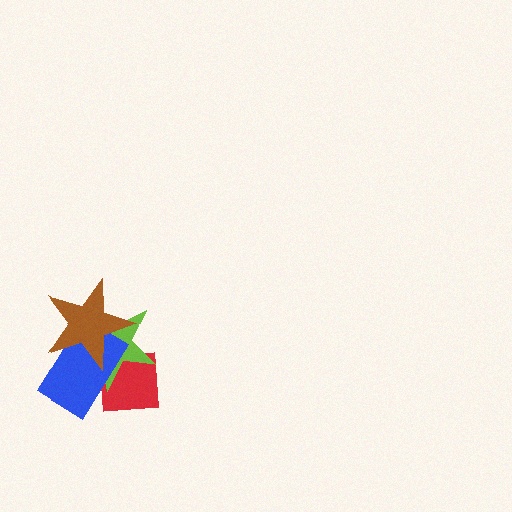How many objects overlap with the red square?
3 objects overlap with the red square.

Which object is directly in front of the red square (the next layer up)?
The lime star is directly in front of the red square.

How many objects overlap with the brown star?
3 objects overlap with the brown star.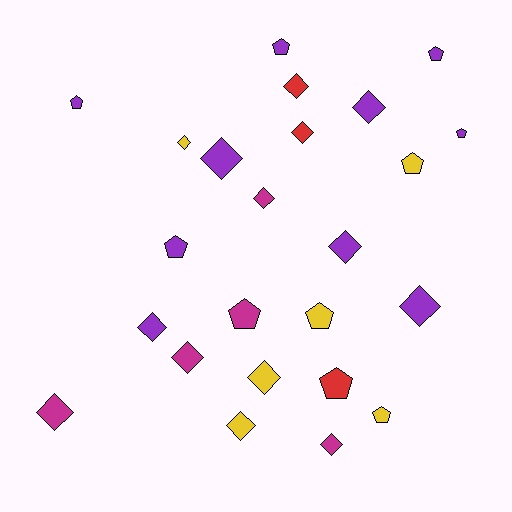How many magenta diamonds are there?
There are 4 magenta diamonds.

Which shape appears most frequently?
Diamond, with 14 objects.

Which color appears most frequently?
Purple, with 10 objects.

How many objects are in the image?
There are 24 objects.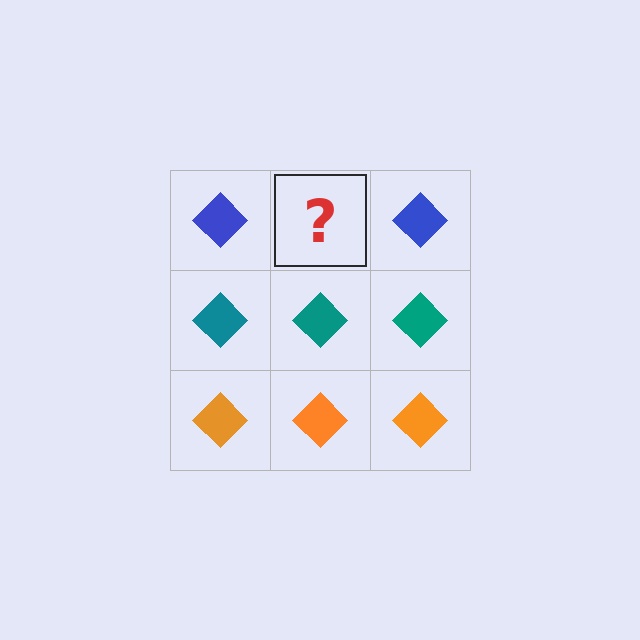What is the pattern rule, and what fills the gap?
The rule is that each row has a consistent color. The gap should be filled with a blue diamond.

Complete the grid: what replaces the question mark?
The question mark should be replaced with a blue diamond.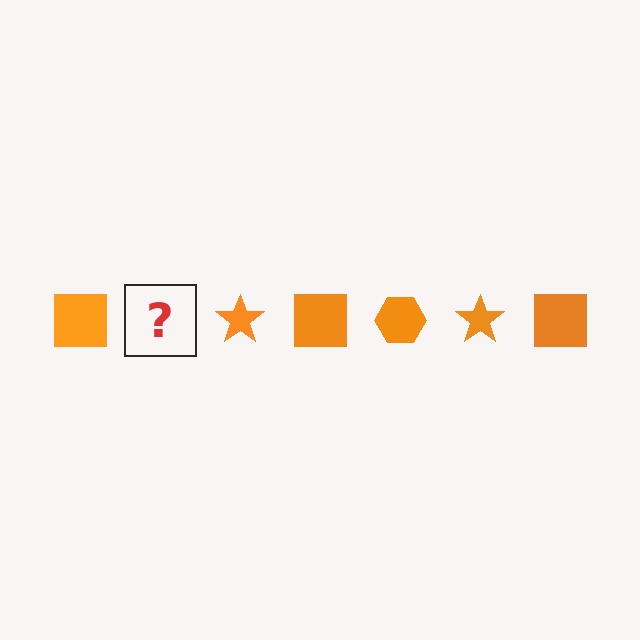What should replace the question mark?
The question mark should be replaced with an orange hexagon.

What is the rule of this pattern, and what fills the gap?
The rule is that the pattern cycles through square, hexagon, star shapes in orange. The gap should be filled with an orange hexagon.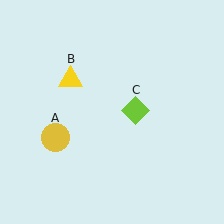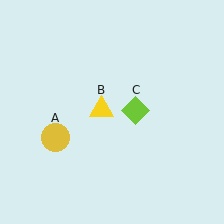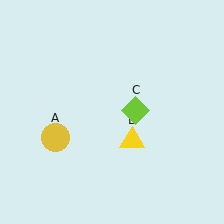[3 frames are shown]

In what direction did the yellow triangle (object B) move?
The yellow triangle (object B) moved down and to the right.